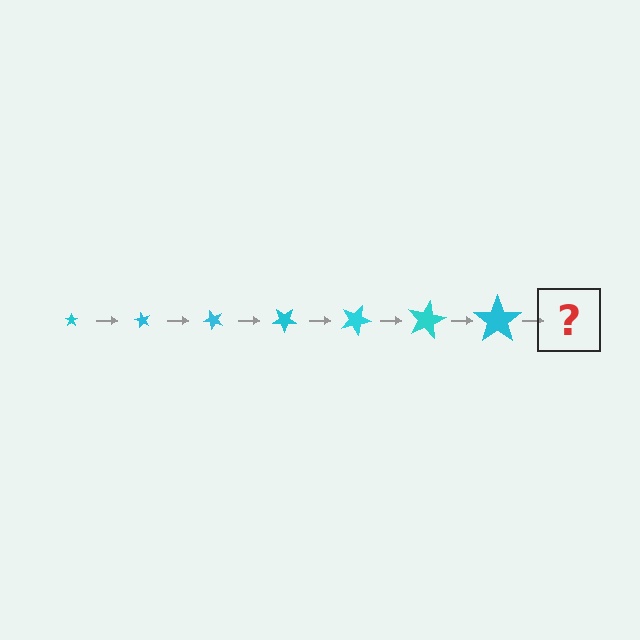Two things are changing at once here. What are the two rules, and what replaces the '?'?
The two rules are that the star grows larger each step and it rotates 60 degrees each step. The '?' should be a star, larger than the previous one and rotated 420 degrees from the start.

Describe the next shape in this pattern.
It should be a star, larger than the previous one and rotated 420 degrees from the start.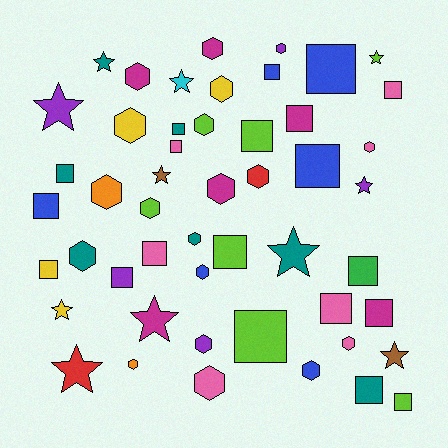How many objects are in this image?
There are 50 objects.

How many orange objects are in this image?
There are 2 orange objects.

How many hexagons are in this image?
There are 19 hexagons.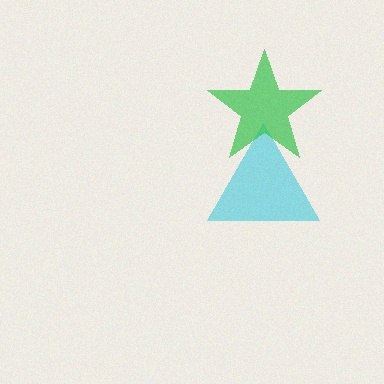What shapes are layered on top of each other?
The layered shapes are: a cyan triangle, a green star.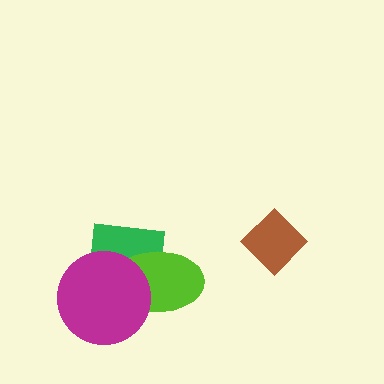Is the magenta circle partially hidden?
No, no other shape covers it.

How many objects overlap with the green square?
2 objects overlap with the green square.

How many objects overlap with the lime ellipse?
2 objects overlap with the lime ellipse.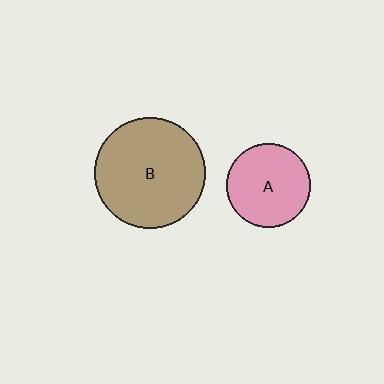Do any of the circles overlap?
No, none of the circles overlap.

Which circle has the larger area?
Circle B (brown).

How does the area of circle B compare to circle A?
Approximately 1.8 times.